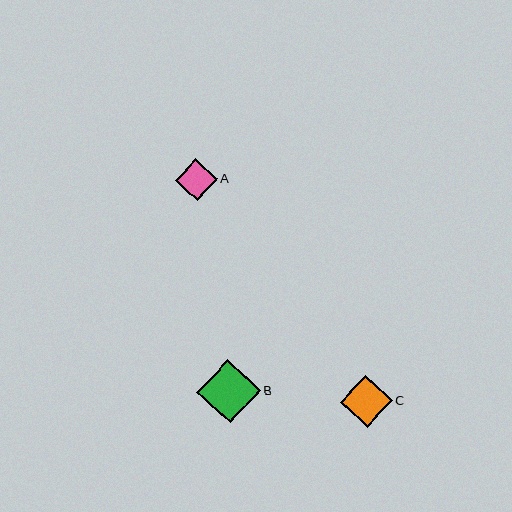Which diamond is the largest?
Diamond B is the largest with a size of approximately 64 pixels.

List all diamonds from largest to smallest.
From largest to smallest: B, C, A.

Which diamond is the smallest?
Diamond A is the smallest with a size of approximately 42 pixels.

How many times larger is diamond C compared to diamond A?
Diamond C is approximately 1.2 times the size of diamond A.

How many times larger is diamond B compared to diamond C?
Diamond B is approximately 1.2 times the size of diamond C.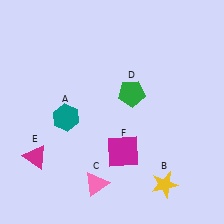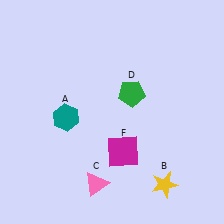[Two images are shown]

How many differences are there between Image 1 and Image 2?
There is 1 difference between the two images.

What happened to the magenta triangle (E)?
The magenta triangle (E) was removed in Image 2. It was in the bottom-left area of Image 1.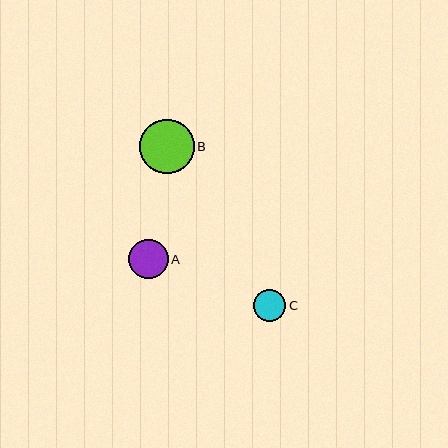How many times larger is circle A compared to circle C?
Circle A is approximately 1.2 times the size of circle C.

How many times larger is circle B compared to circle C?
Circle B is approximately 1.7 times the size of circle C.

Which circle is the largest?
Circle B is the largest with a size of approximately 55 pixels.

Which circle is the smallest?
Circle C is the smallest with a size of approximately 32 pixels.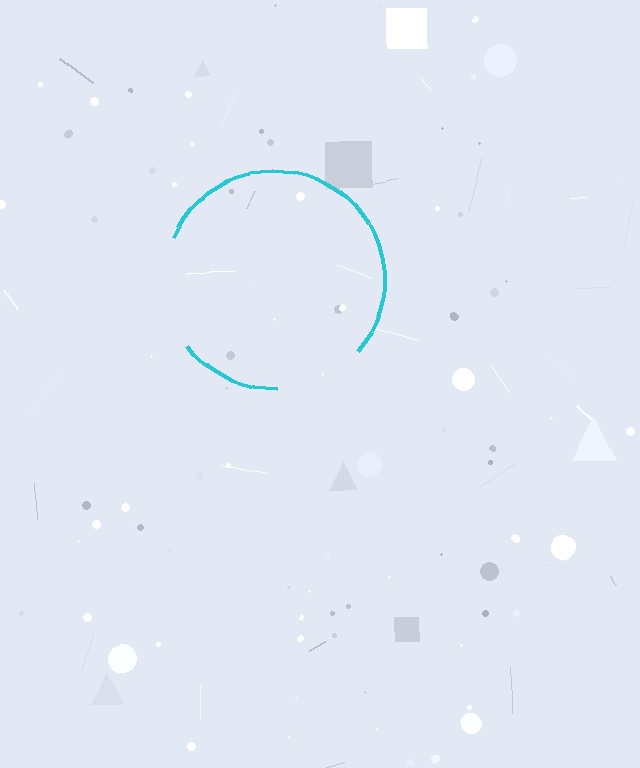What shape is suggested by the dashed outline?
The dashed outline suggests a circle.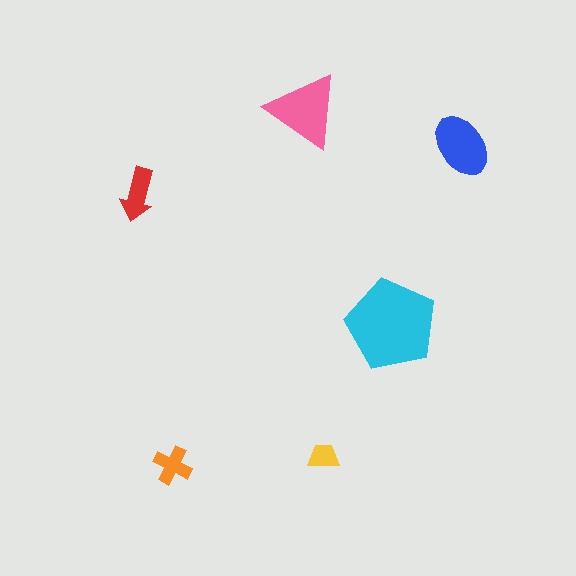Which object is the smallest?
The yellow trapezoid.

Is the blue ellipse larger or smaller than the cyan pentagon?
Smaller.